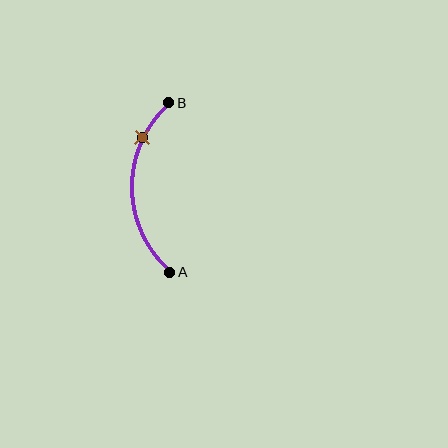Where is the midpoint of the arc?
The arc midpoint is the point on the curve farthest from the straight line joining A and B. It sits to the left of that line.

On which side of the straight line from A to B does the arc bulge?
The arc bulges to the left of the straight line connecting A and B.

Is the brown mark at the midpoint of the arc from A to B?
No. The brown mark lies on the arc but is closer to endpoint B. The arc midpoint would be at the point on the curve equidistant along the arc from both A and B.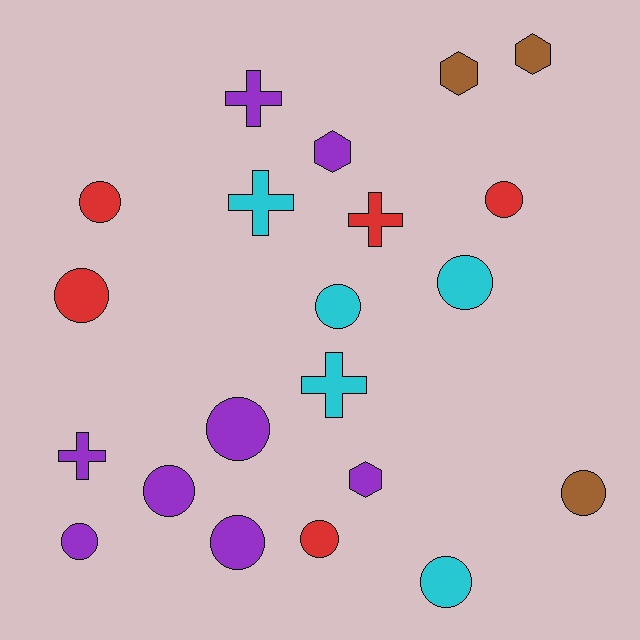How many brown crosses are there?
There are no brown crosses.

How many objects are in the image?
There are 21 objects.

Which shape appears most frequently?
Circle, with 12 objects.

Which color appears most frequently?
Purple, with 8 objects.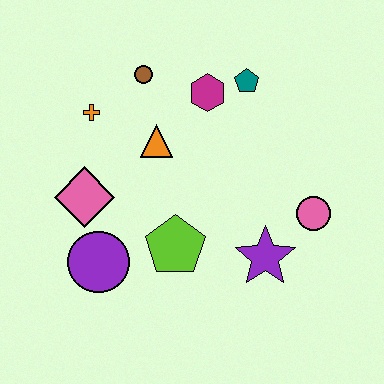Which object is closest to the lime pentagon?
The purple circle is closest to the lime pentagon.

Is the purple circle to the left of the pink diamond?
No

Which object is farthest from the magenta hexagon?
The purple circle is farthest from the magenta hexagon.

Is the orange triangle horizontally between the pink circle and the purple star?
No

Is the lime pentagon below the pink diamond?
Yes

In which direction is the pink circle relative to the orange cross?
The pink circle is to the right of the orange cross.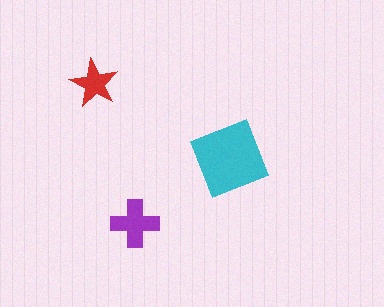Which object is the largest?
The cyan diamond.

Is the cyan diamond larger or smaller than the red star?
Larger.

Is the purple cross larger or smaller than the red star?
Larger.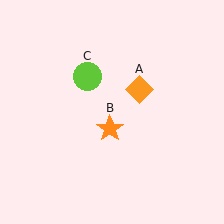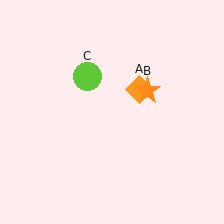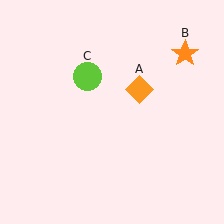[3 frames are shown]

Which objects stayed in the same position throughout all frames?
Orange diamond (object A) and lime circle (object C) remained stationary.